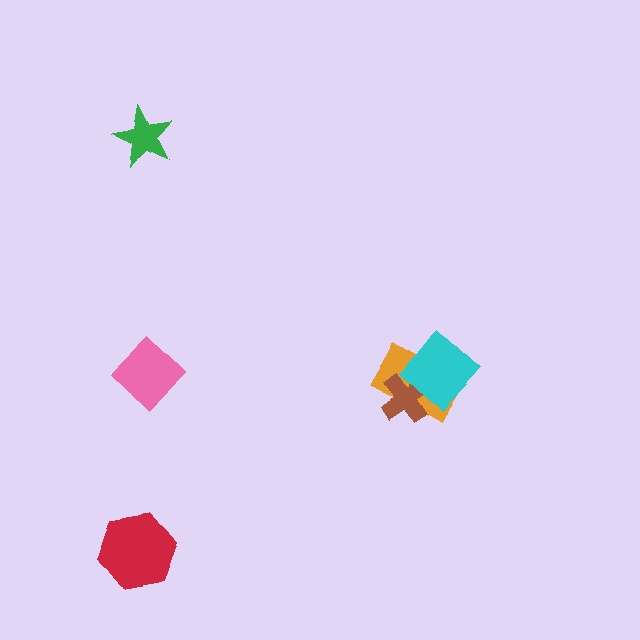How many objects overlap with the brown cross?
2 objects overlap with the brown cross.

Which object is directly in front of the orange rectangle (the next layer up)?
The brown cross is directly in front of the orange rectangle.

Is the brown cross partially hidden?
Yes, it is partially covered by another shape.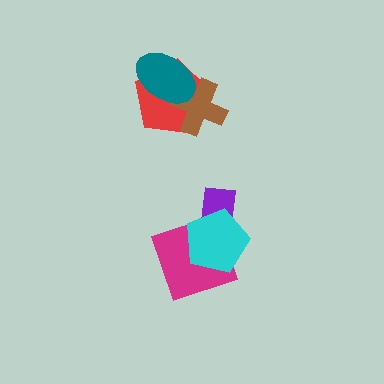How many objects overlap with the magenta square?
2 objects overlap with the magenta square.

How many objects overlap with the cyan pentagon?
2 objects overlap with the cyan pentagon.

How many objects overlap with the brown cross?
2 objects overlap with the brown cross.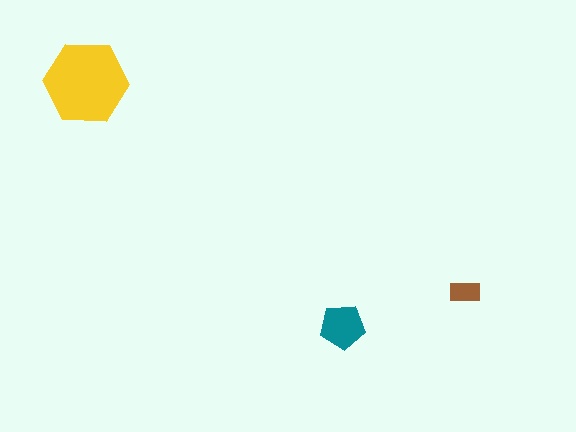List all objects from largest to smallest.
The yellow hexagon, the teal pentagon, the brown rectangle.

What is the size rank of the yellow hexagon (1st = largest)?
1st.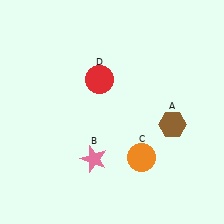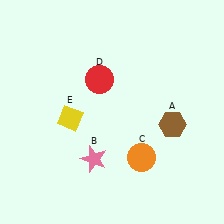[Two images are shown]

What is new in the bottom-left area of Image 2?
A yellow diamond (E) was added in the bottom-left area of Image 2.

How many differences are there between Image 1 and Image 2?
There is 1 difference between the two images.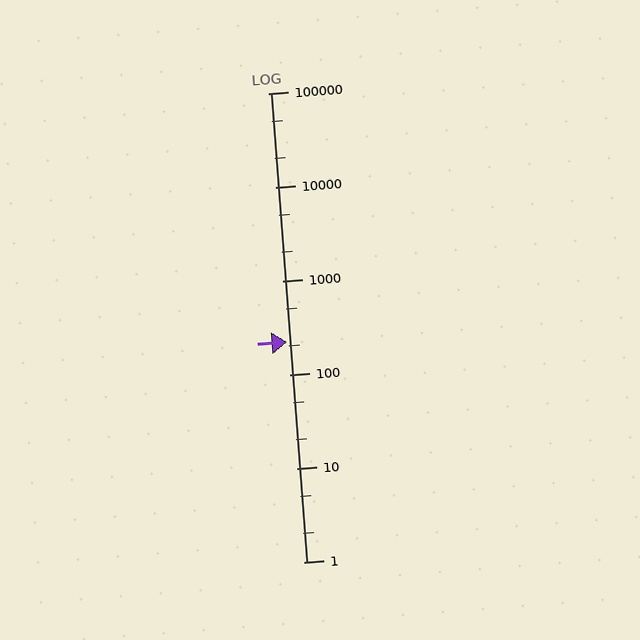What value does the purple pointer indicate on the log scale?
The pointer indicates approximately 220.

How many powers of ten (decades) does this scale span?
The scale spans 5 decades, from 1 to 100000.